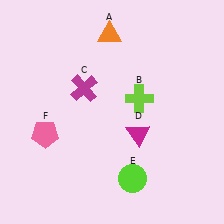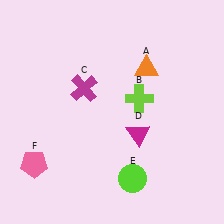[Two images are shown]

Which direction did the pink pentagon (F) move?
The pink pentagon (F) moved down.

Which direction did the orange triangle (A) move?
The orange triangle (A) moved right.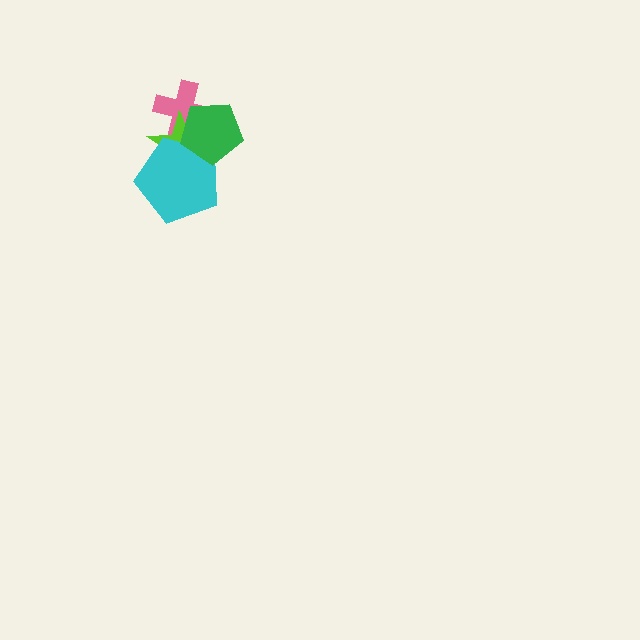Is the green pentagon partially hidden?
No, no other shape covers it.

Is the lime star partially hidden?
Yes, it is partially covered by another shape.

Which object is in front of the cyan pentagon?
The green pentagon is in front of the cyan pentagon.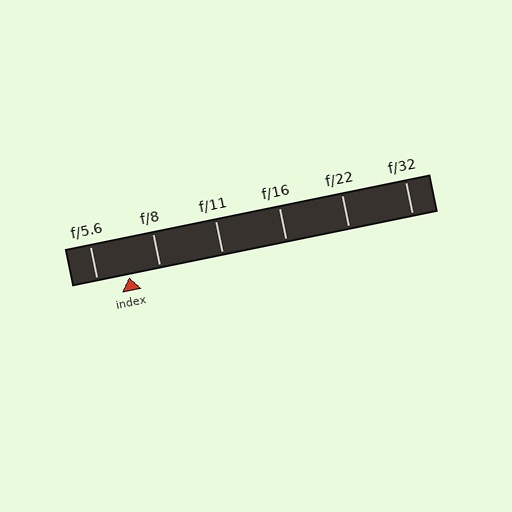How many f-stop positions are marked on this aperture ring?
There are 6 f-stop positions marked.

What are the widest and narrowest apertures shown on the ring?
The widest aperture shown is f/5.6 and the narrowest is f/32.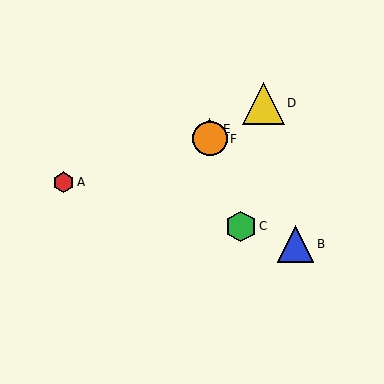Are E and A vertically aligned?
No, E is at x≈210 and A is at x≈63.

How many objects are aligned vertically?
2 objects (E, F) are aligned vertically.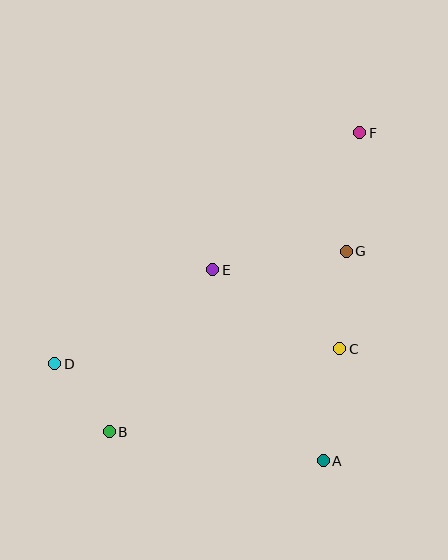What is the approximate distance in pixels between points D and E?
The distance between D and E is approximately 184 pixels.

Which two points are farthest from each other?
Points B and F are farthest from each other.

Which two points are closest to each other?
Points B and D are closest to each other.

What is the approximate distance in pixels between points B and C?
The distance between B and C is approximately 245 pixels.